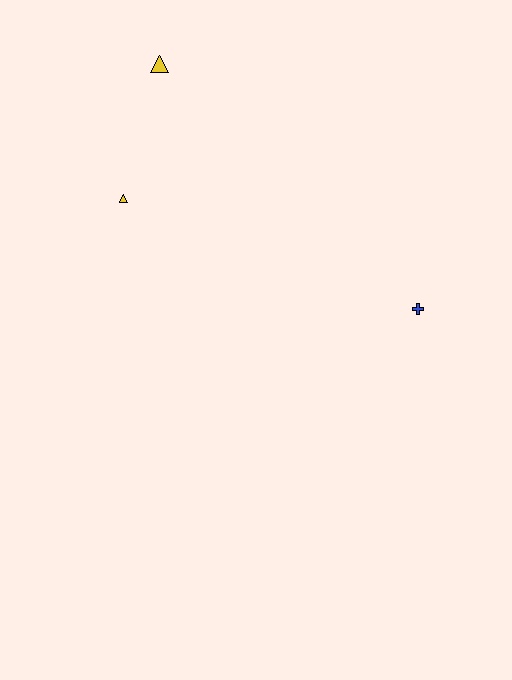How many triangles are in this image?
There are 2 triangles.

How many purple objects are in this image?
There are no purple objects.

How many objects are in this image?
There are 3 objects.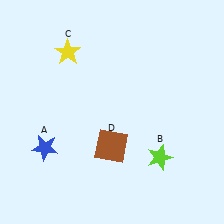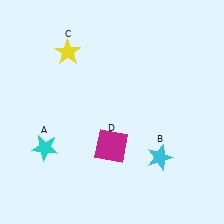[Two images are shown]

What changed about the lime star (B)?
In Image 1, B is lime. In Image 2, it changed to cyan.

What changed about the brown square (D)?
In Image 1, D is brown. In Image 2, it changed to magenta.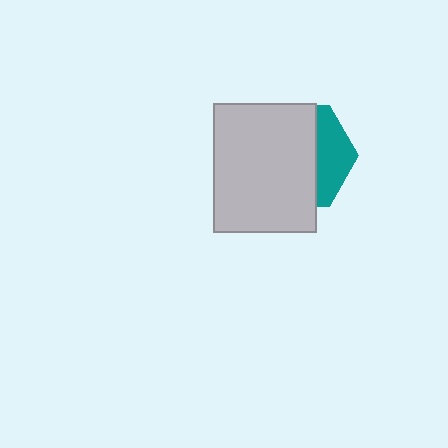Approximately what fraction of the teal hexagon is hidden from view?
Roughly 69% of the teal hexagon is hidden behind the light gray rectangle.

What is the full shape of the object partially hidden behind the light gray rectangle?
The partially hidden object is a teal hexagon.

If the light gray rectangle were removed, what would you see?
You would see the complete teal hexagon.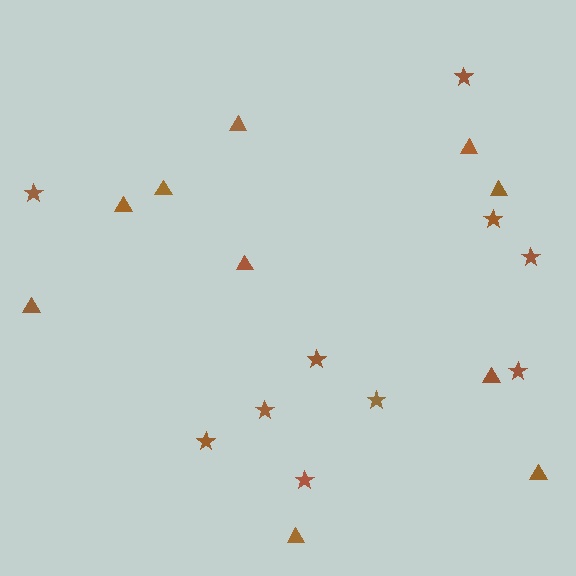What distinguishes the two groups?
There are 2 groups: one group of triangles (10) and one group of stars (10).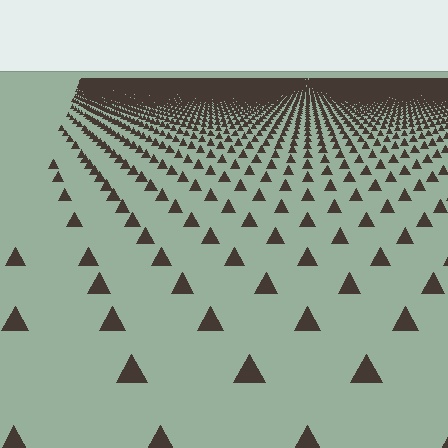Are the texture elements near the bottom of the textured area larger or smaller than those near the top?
Larger. Near the bottom, elements are closer to the viewer and appear at a bigger on-screen size.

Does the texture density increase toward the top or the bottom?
Density increases toward the top.